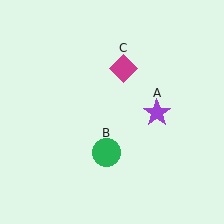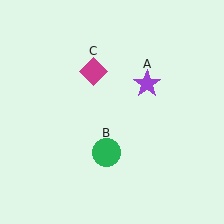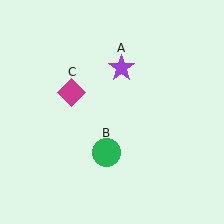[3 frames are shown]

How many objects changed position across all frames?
2 objects changed position: purple star (object A), magenta diamond (object C).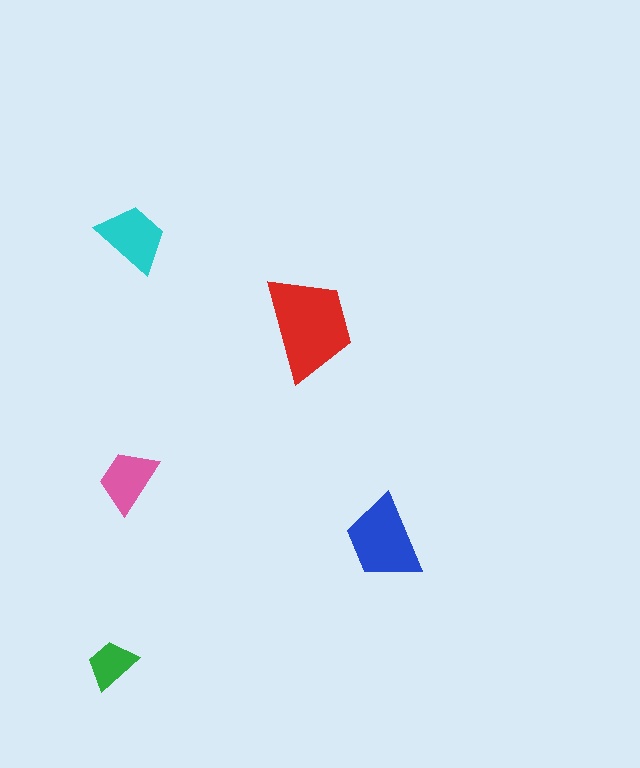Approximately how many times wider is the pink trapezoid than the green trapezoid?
About 1.5 times wider.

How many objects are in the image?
There are 5 objects in the image.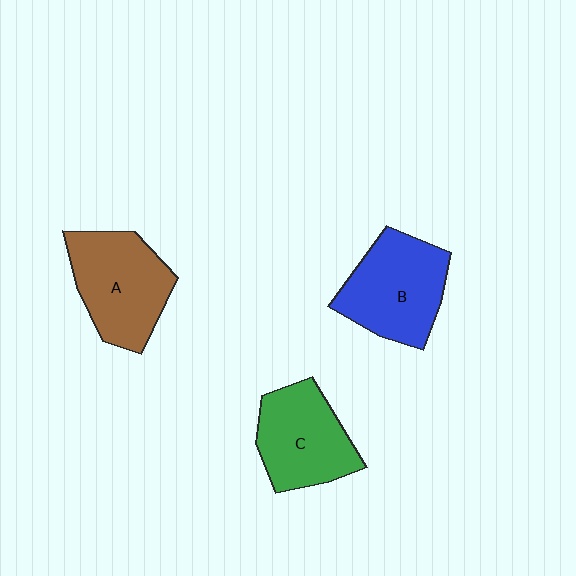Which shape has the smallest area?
Shape C (green).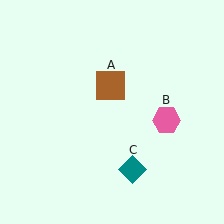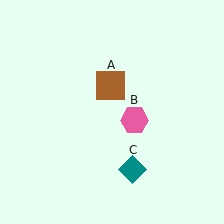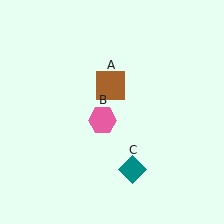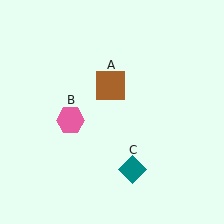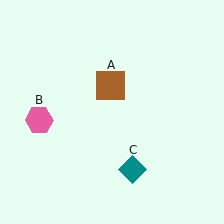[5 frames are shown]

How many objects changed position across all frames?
1 object changed position: pink hexagon (object B).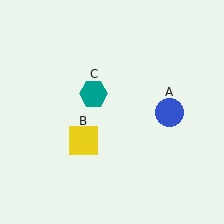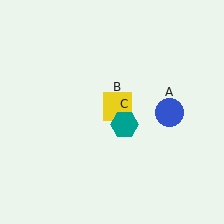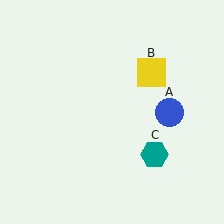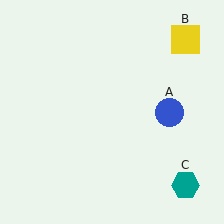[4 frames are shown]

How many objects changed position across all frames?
2 objects changed position: yellow square (object B), teal hexagon (object C).